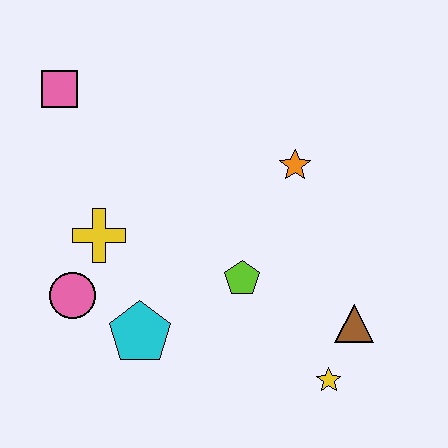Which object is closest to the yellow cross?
The pink circle is closest to the yellow cross.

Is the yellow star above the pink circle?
No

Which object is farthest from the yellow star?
The pink square is farthest from the yellow star.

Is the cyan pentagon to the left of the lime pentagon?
Yes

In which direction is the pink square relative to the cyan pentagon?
The pink square is above the cyan pentagon.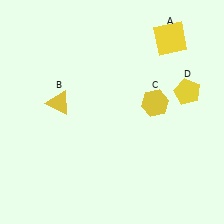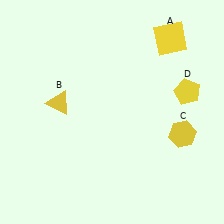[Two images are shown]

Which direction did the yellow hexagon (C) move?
The yellow hexagon (C) moved down.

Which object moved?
The yellow hexagon (C) moved down.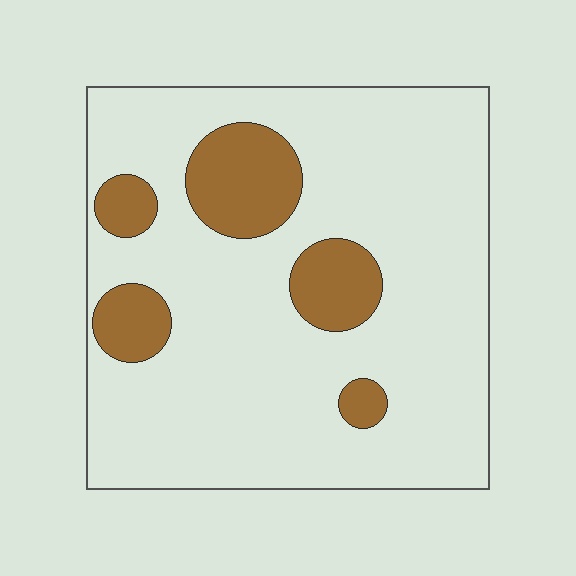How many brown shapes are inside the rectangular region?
5.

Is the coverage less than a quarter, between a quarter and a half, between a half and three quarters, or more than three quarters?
Less than a quarter.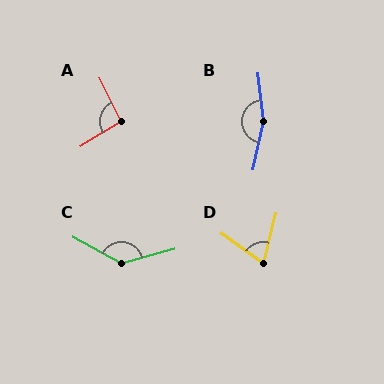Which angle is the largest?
B, at approximately 161 degrees.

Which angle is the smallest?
D, at approximately 68 degrees.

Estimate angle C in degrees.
Approximately 137 degrees.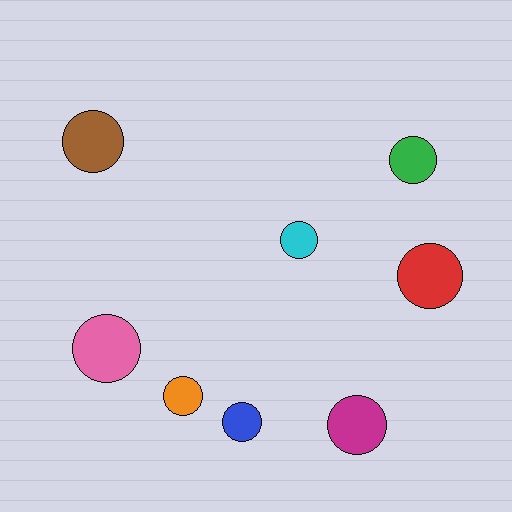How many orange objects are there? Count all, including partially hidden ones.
There is 1 orange object.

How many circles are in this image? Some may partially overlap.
There are 8 circles.